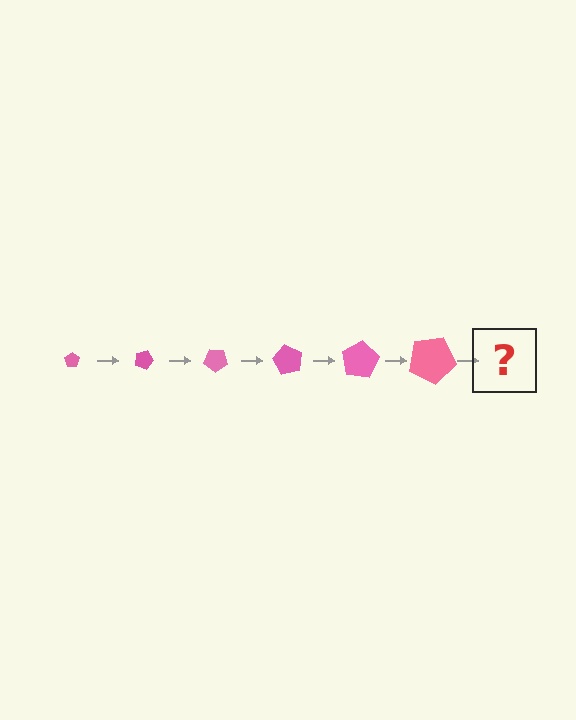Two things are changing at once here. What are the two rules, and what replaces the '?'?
The two rules are that the pentagon grows larger each step and it rotates 20 degrees each step. The '?' should be a pentagon, larger than the previous one and rotated 120 degrees from the start.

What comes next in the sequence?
The next element should be a pentagon, larger than the previous one and rotated 120 degrees from the start.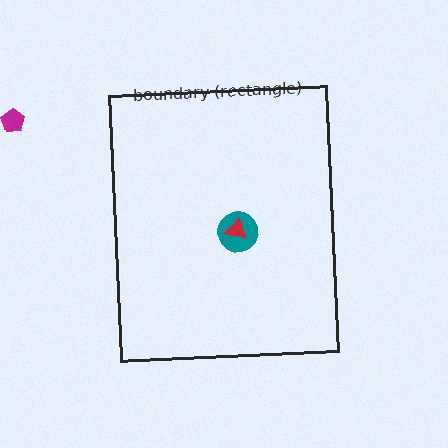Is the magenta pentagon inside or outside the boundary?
Outside.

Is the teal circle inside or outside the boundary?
Inside.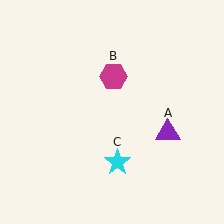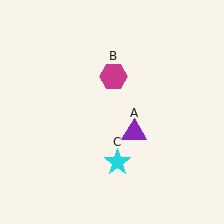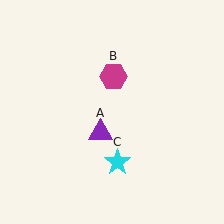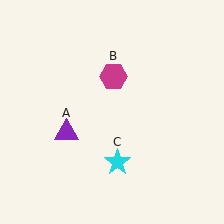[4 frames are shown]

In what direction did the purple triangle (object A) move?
The purple triangle (object A) moved left.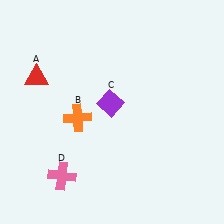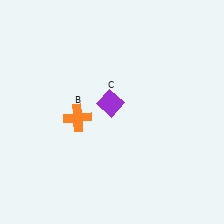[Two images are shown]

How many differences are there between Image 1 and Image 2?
There are 2 differences between the two images.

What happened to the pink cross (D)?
The pink cross (D) was removed in Image 2. It was in the bottom-left area of Image 1.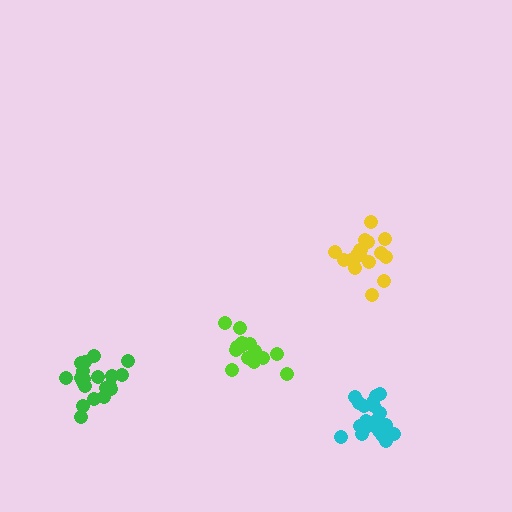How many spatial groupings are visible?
There are 4 spatial groupings.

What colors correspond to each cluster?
The clusters are colored: cyan, lime, yellow, green.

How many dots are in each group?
Group 1: 20 dots, Group 2: 17 dots, Group 3: 18 dots, Group 4: 20 dots (75 total).